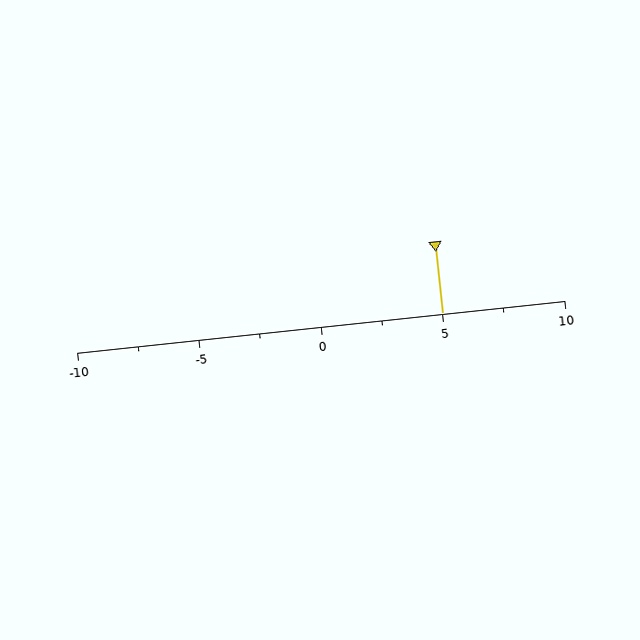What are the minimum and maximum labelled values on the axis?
The axis runs from -10 to 10.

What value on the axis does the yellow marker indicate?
The marker indicates approximately 5.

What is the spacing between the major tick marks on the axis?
The major ticks are spaced 5 apart.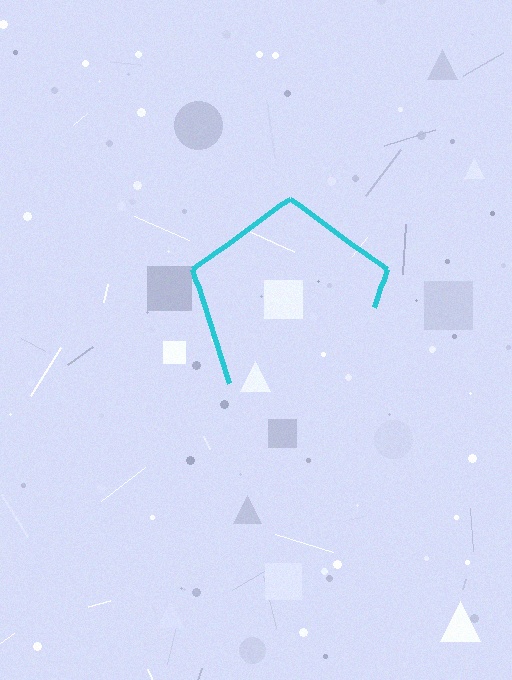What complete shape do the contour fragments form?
The contour fragments form a pentagon.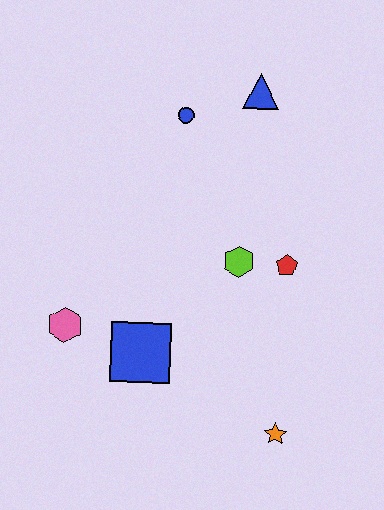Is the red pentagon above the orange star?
Yes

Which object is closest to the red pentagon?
The lime hexagon is closest to the red pentagon.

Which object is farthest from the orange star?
The blue triangle is farthest from the orange star.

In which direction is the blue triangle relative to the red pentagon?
The blue triangle is above the red pentagon.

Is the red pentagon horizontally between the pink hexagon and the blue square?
No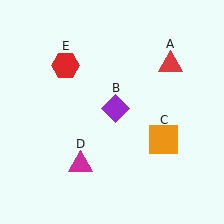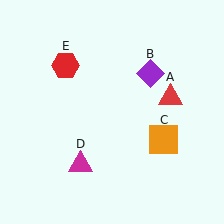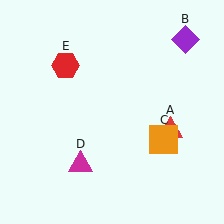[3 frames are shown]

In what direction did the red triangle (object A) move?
The red triangle (object A) moved down.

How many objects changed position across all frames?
2 objects changed position: red triangle (object A), purple diamond (object B).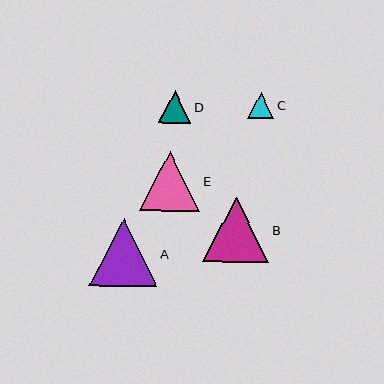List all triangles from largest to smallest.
From largest to smallest: A, B, E, D, C.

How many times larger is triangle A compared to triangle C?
Triangle A is approximately 2.6 times the size of triangle C.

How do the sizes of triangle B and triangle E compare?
Triangle B and triangle E are approximately the same size.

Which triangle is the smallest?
Triangle C is the smallest with a size of approximately 26 pixels.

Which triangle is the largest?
Triangle A is the largest with a size of approximately 68 pixels.